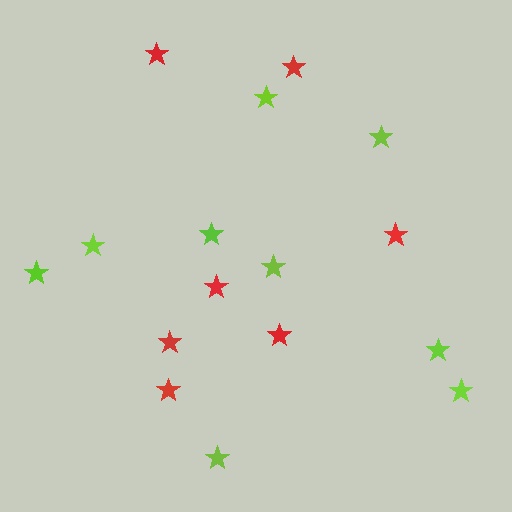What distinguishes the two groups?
There are 2 groups: one group of red stars (7) and one group of lime stars (9).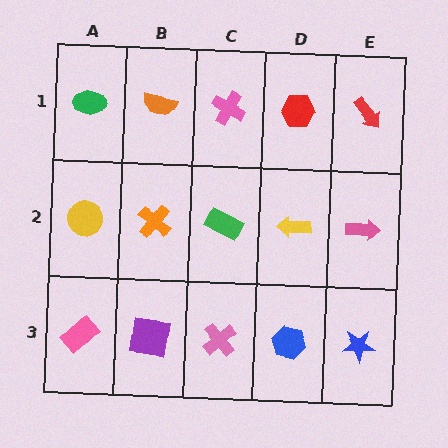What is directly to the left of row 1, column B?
A green ellipse.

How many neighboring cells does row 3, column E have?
2.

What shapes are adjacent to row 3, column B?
An orange cross (row 2, column B), a pink rectangle (row 3, column A), a pink cross (row 3, column C).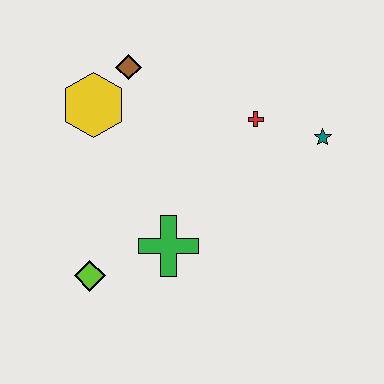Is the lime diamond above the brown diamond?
No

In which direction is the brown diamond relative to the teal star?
The brown diamond is to the left of the teal star.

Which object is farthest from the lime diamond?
The teal star is farthest from the lime diamond.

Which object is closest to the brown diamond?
The yellow hexagon is closest to the brown diamond.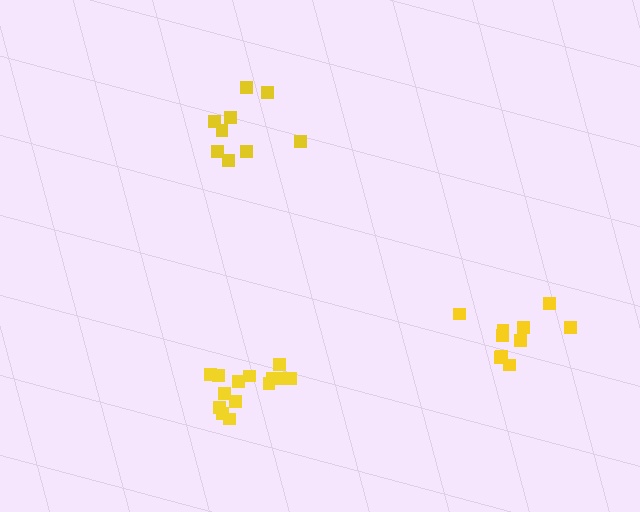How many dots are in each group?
Group 1: 10 dots, Group 2: 9 dots, Group 3: 14 dots (33 total).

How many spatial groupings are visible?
There are 3 spatial groupings.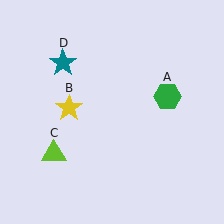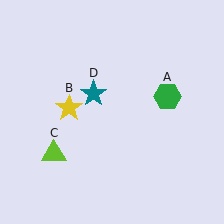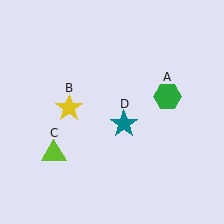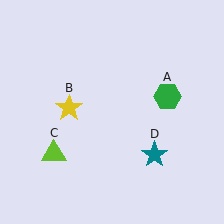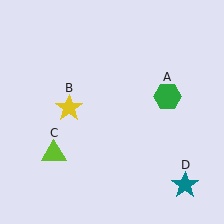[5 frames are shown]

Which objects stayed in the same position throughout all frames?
Green hexagon (object A) and yellow star (object B) and lime triangle (object C) remained stationary.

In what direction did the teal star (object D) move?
The teal star (object D) moved down and to the right.